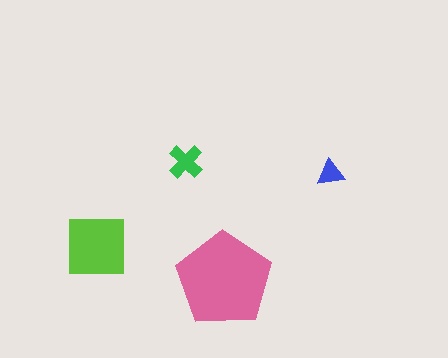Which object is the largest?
The pink pentagon.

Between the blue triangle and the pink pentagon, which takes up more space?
The pink pentagon.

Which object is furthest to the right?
The blue triangle is rightmost.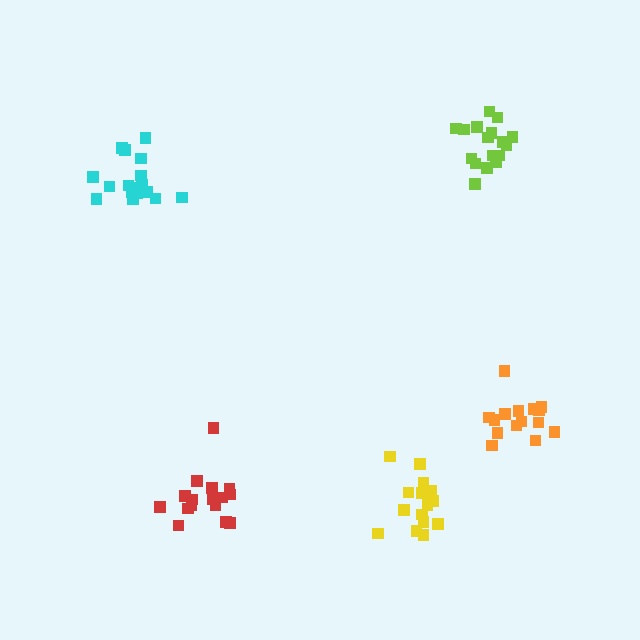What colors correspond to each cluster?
The clusters are colored: orange, lime, yellow, red, cyan.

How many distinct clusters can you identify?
There are 5 distinct clusters.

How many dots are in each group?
Group 1: 15 dots, Group 2: 17 dots, Group 3: 17 dots, Group 4: 16 dots, Group 5: 18 dots (83 total).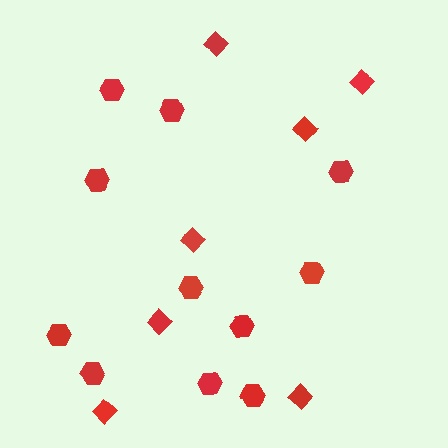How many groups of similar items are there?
There are 2 groups: one group of hexagons (11) and one group of diamonds (7).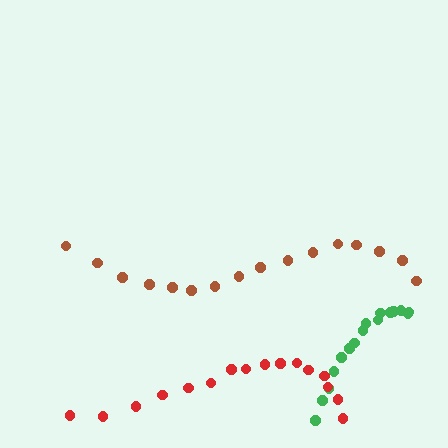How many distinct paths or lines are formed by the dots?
There are 3 distinct paths.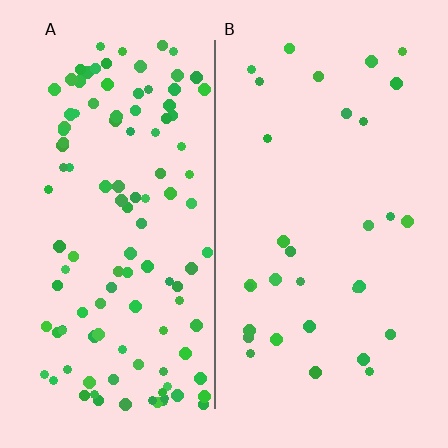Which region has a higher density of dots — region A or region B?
A (the left).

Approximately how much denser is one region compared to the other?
Approximately 3.6× — region A over region B.